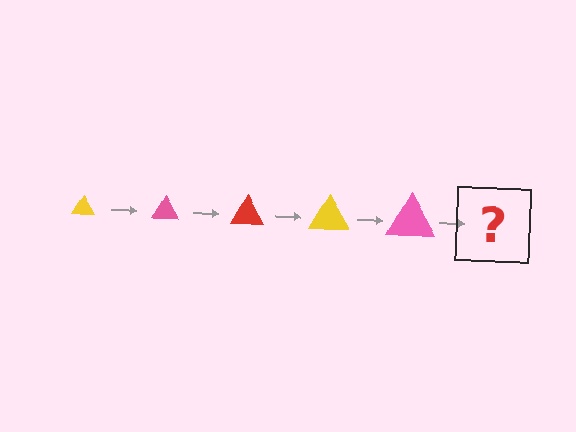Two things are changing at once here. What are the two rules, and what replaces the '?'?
The two rules are that the triangle grows larger each step and the color cycles through yellow, pink, and red. The '?' should be a red triangle, larger than the previous one.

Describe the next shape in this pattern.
It should be a red triangle, larger than the previous one.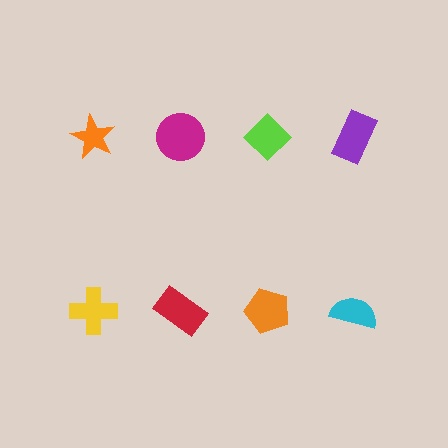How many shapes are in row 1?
4 shapes.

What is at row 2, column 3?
An orange pentagon.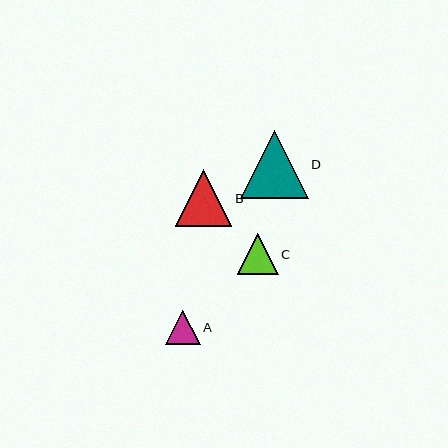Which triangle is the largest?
Triangle D is the largest with a size of approximately 68 pixels.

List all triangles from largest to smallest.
From largest to smallest: D, B, C, A.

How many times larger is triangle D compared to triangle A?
Triangle D is approximately 2.0 times the size of triangle A.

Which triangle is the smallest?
Triangle A is the smallest with a size of approximately 35 pixels.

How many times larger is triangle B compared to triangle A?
Triangle B is approximately 1.6 times the size of triangle A.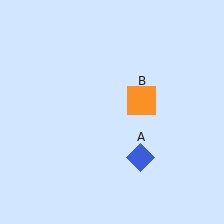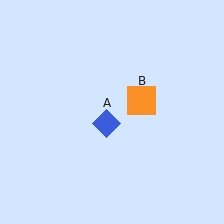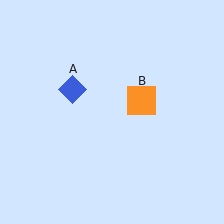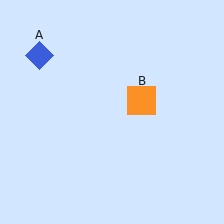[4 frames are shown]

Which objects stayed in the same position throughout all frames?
Orange square (object B) remained stationary.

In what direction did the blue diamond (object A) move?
The blue diamond (object A) moved up and to the left.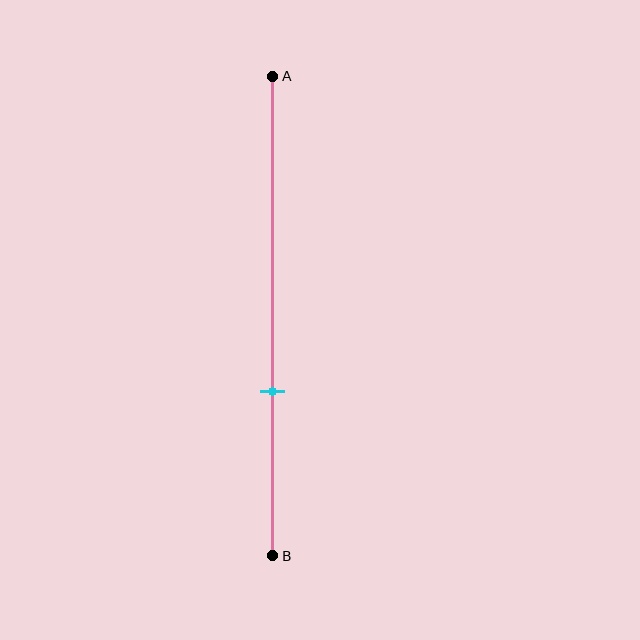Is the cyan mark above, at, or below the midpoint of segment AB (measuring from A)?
The cyan mark is below the midpoint of segment AB.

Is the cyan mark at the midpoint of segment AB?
No, the mark is at about 65% from A, not at the 50% midpoint.